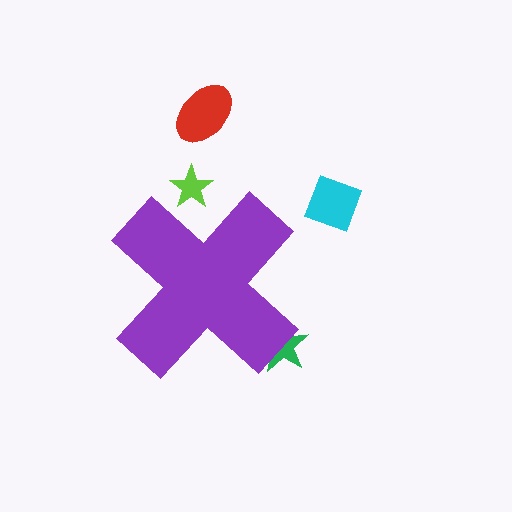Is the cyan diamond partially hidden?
No, the cyan diamond is fully visible.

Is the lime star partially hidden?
Yes, the lime star is partially hidden behind the purple cross.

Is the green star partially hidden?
Yes, the green star is partially hidden behind the purple cross.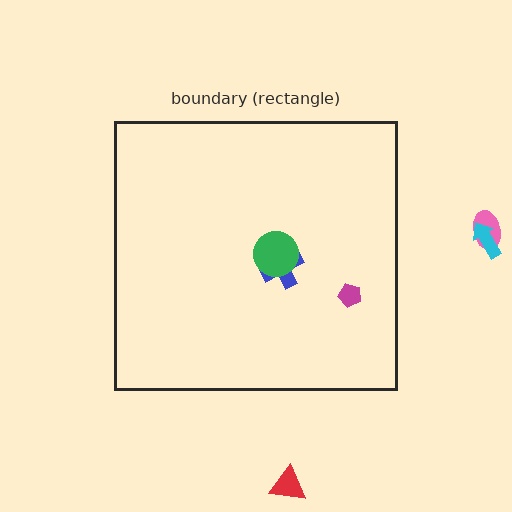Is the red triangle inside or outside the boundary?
Outside.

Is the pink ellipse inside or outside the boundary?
Outside.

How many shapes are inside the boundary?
3 inside, 3 outside.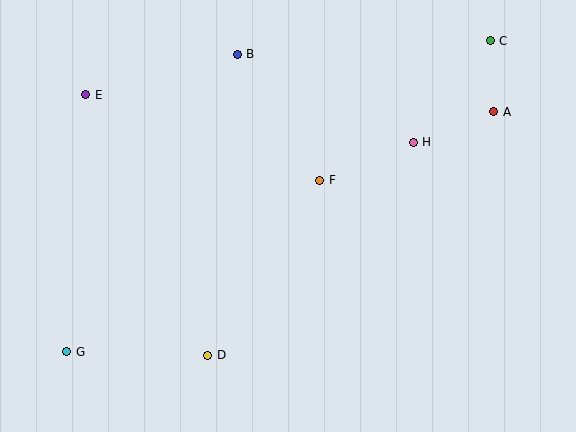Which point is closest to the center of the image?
Point F at (320, 180) is closest to the center.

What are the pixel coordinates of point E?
Point E is at (86, 95).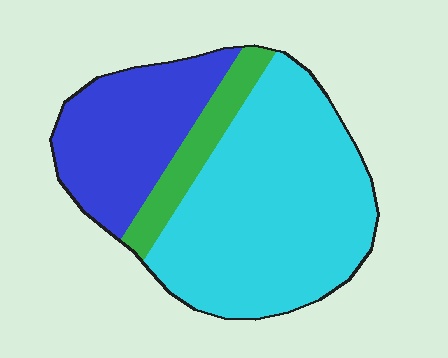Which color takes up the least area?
Green, at roughly 10%.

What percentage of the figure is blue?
Blue covers about 30% of the figure.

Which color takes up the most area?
Cyan, at roughly 60%.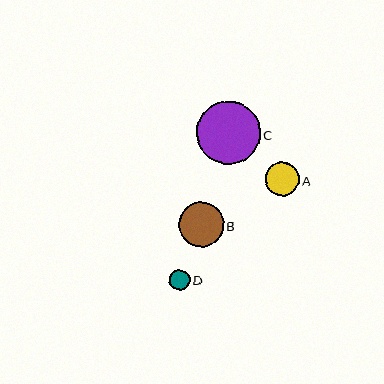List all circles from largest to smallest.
From largest to smallest: C, B, A, D.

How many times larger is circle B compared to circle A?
Circle B is approximately 1.3 times the size of circle A.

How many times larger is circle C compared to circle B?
Circle C is approximately 1.4 times the size of circle B.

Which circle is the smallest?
Circle D is the smallest with a size of approximately 20 pixels.